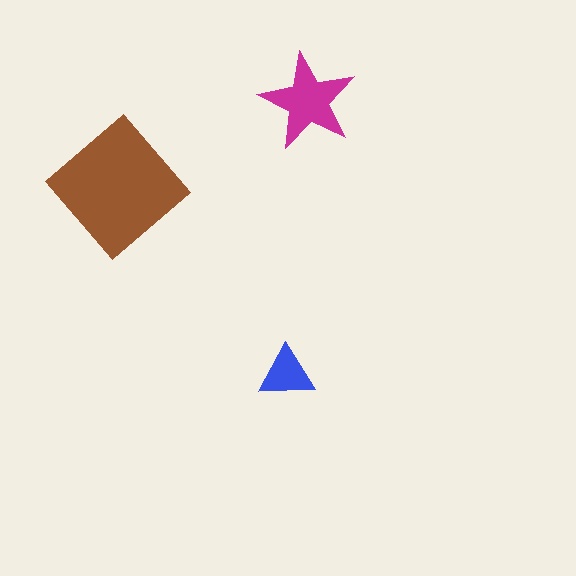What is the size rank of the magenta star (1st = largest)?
2nd.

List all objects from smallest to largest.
The blue triangle, the magenta star, the brown diamond.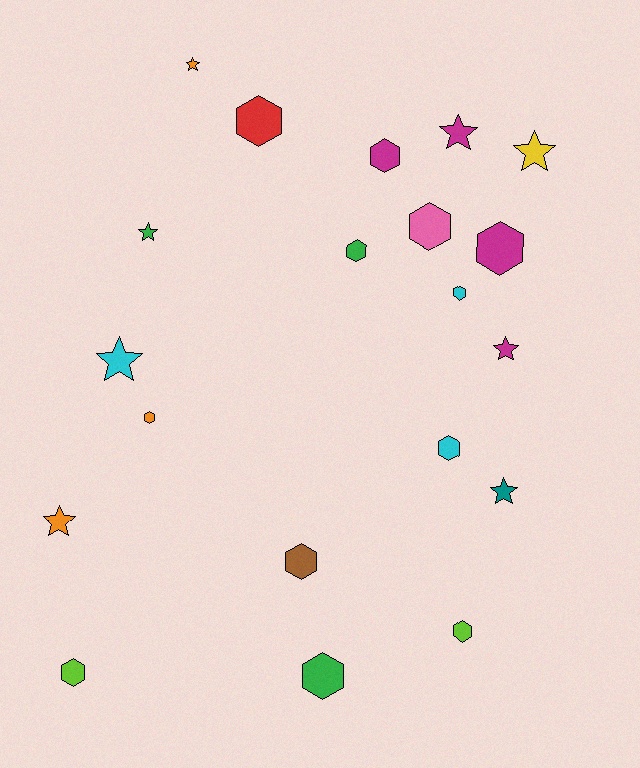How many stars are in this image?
There are 8 stars.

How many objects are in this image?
There are 20 objects.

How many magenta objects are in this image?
There are 4 magenta objects.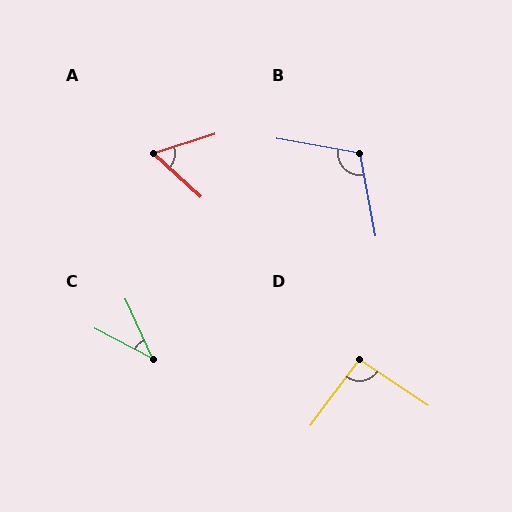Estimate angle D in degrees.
Approximately 93 degrees.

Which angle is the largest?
B, at approximately 111 degrees.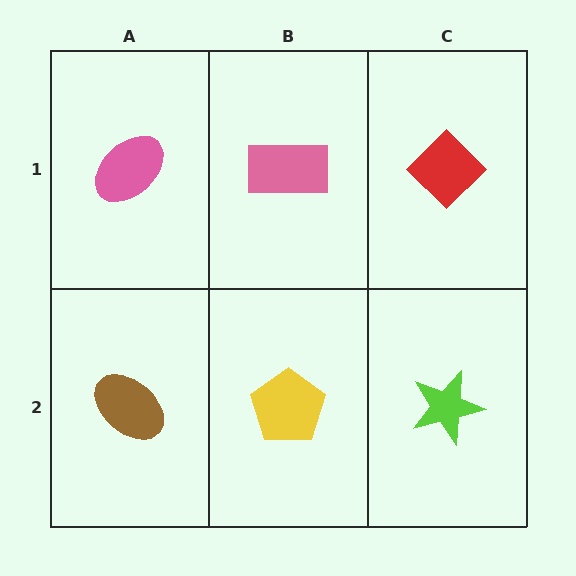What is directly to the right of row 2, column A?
A yellow pentagon.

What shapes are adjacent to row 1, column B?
A yellow pentagon (row 2, column B), a pink ellipse (row 1, column A), a red diamond (row 1, column C).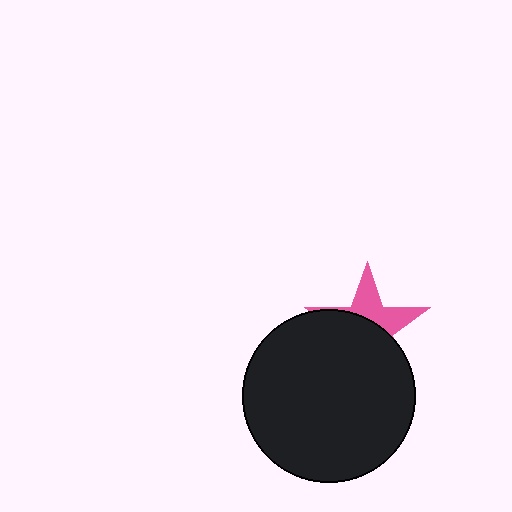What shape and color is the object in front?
The object in front is a black circle.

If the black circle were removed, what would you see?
You would see the complete pink star.